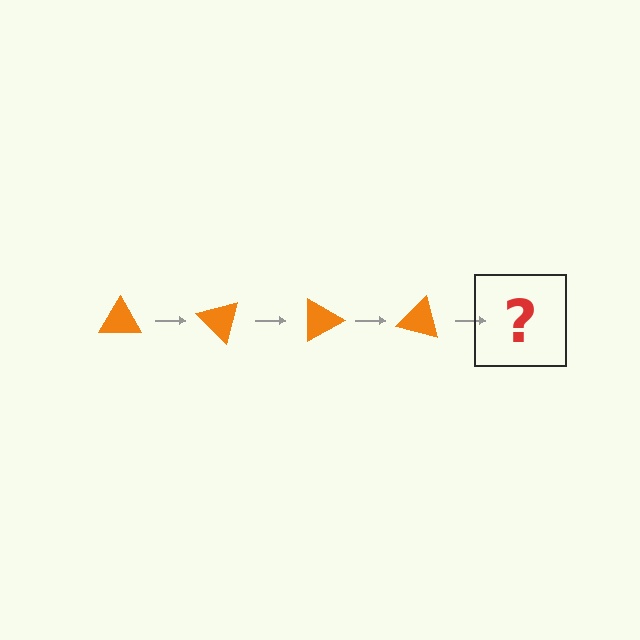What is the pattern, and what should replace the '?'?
The pattern is that the triangle rotates 45 degrees each step. The '?' should be an orange triangle rotated 180 degrees.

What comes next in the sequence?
The next element should be an orange triangle rotated 180 degrees.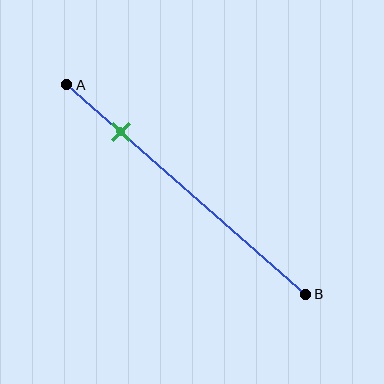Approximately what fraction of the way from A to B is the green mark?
The green mark is approximately 25% of the way from A to B.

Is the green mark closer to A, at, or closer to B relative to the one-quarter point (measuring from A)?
The green mark is approximately at the one-quarter point of segment AB.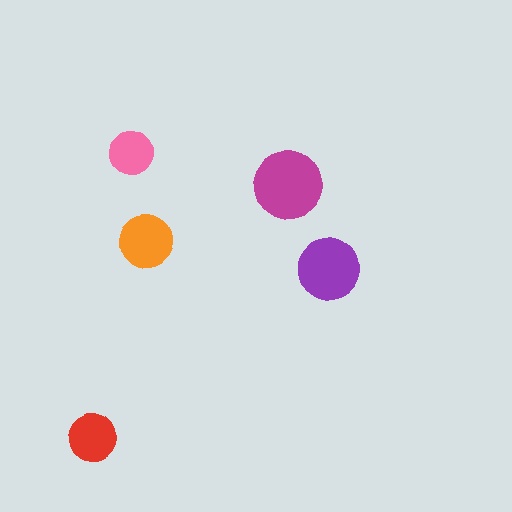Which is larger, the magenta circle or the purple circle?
The magenta one.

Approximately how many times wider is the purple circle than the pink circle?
About 1.5 times wider.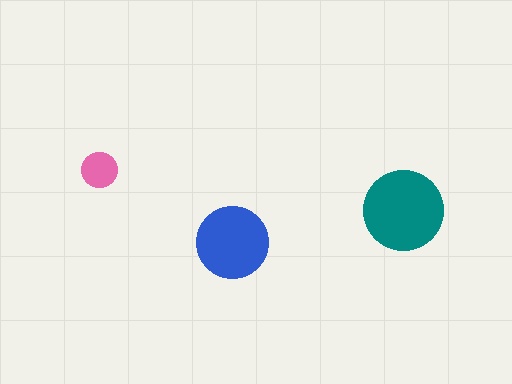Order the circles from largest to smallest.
the teal one, the blue one, the pink one.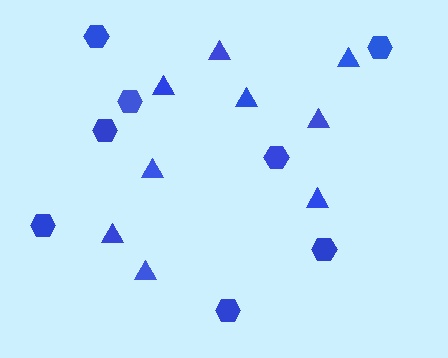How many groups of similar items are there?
There are 2 groups: one group of triangles (9) and one group of hexagons (8).